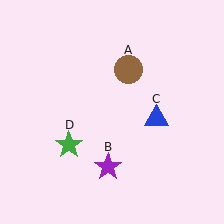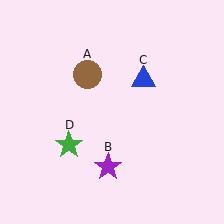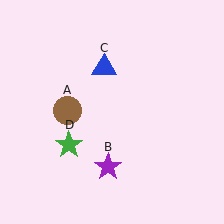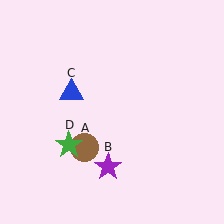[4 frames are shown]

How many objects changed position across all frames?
2 objects changed position: brown circle (object A), blue triangle (object C).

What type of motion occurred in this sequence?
The brown circle (object A), blue triangle (object C) rotated counterclockwise around the center of the scene.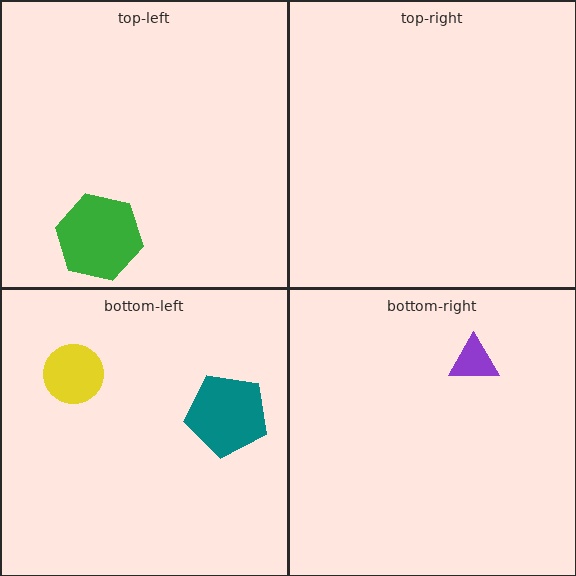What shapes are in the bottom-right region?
The purple triangle.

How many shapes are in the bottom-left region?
2.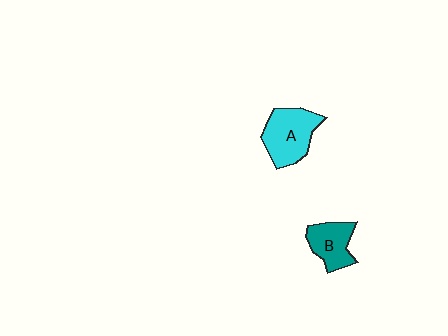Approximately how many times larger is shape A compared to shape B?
Approximately 1.4 times.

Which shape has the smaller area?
Shape B (teal).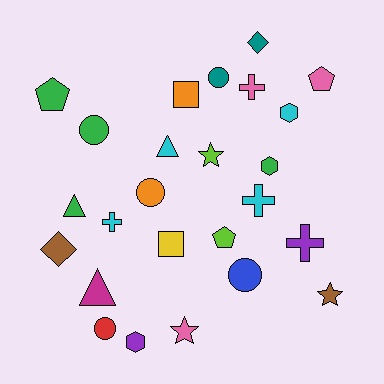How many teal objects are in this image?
There are 2 teal objects.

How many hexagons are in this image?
There are 3 hexagons.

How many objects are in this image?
There are 25 objects.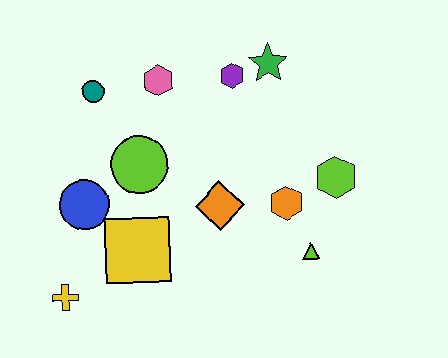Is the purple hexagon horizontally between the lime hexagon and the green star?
No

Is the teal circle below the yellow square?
No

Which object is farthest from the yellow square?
The green star is farthest from the yellow square.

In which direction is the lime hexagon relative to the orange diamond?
The lime hexagon is to the right of the orange diamond.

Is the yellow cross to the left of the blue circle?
Yes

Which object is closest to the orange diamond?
The orange hexagon is closest to the orange diamond.